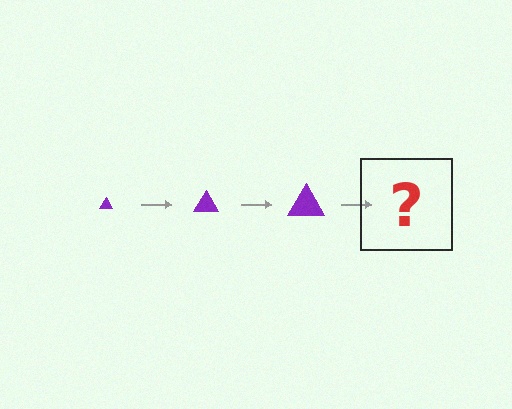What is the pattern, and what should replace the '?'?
The pattern is that the triangle gets progressively larger each step. The '?' should be a purple triangle, larger than the previous one.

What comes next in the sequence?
The next element should be a purple triangle, larger than the previous one.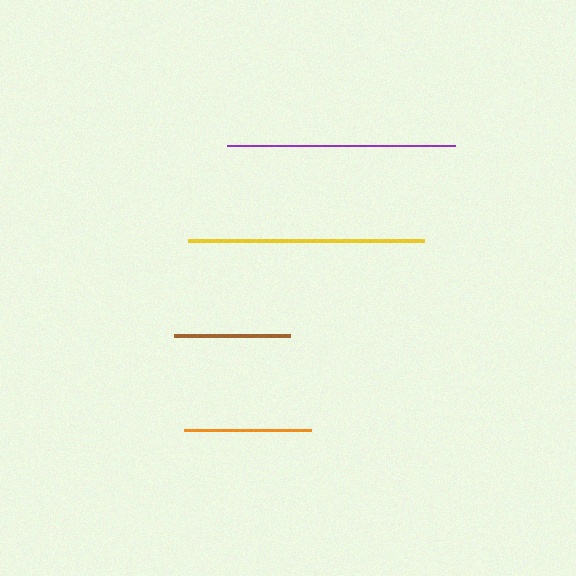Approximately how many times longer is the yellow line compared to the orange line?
The yellow line is approximately 1.9 times the length of the orange line.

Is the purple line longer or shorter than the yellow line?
The yellow line is longer than the purple line.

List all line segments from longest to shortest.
From longest to shortest: yellow, purple, orange, brown.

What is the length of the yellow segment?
The yellow segment is approximately 236 pixels long.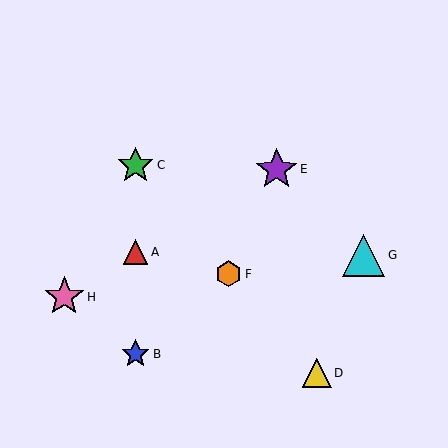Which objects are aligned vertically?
Objects A, B, C are aligned vertically.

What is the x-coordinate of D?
Object D is at x≈317.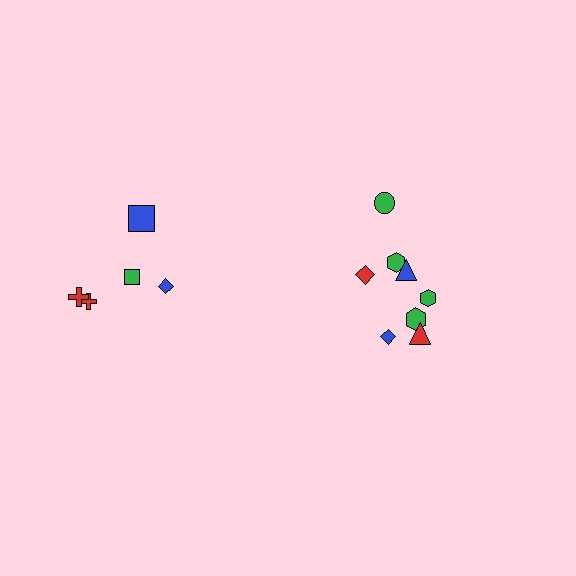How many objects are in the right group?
There are 8 objects.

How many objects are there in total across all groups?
There are 13 objects.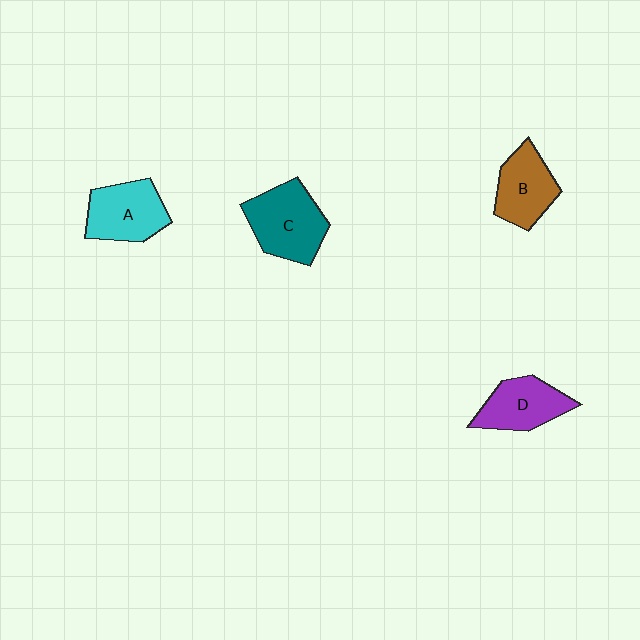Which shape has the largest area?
Shape C (teal).